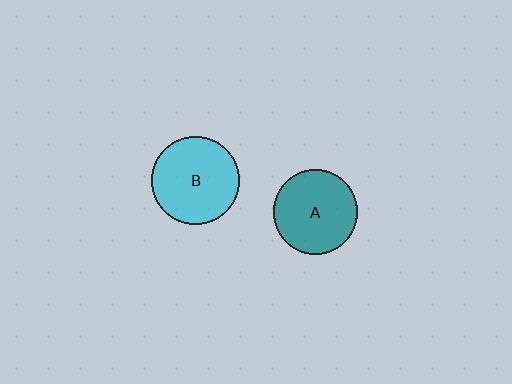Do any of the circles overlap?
No, none of the circles overlap.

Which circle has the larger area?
Circle B (cyan).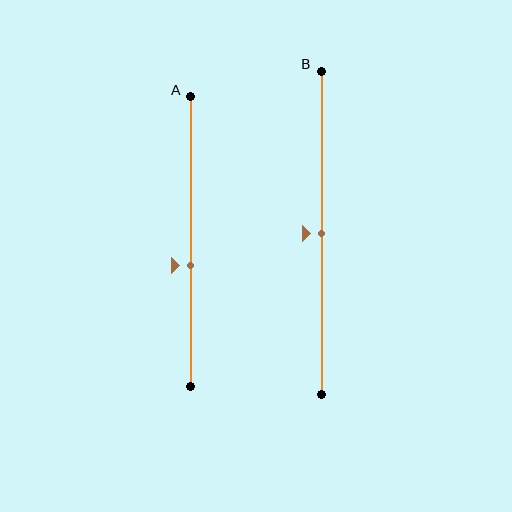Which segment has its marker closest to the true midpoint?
Segment B has its marker closest to the true midpoint.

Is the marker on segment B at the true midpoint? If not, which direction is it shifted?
Yes, the marker on segment B is at the true midpoint.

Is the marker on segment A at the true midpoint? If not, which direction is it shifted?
No, the marker on segment A is shifted downward by about 8% of the segment length.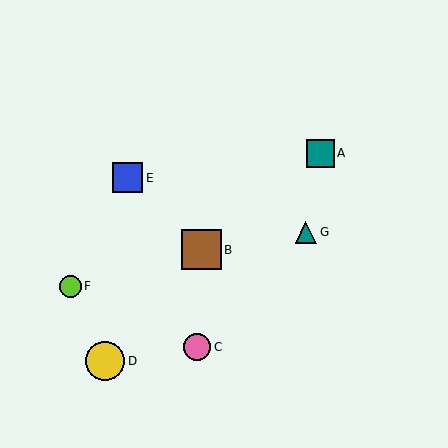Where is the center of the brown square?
The center of the brown square is at (201, 250).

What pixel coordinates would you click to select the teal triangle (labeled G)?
Click at (306, 232) to select the teal triangle G.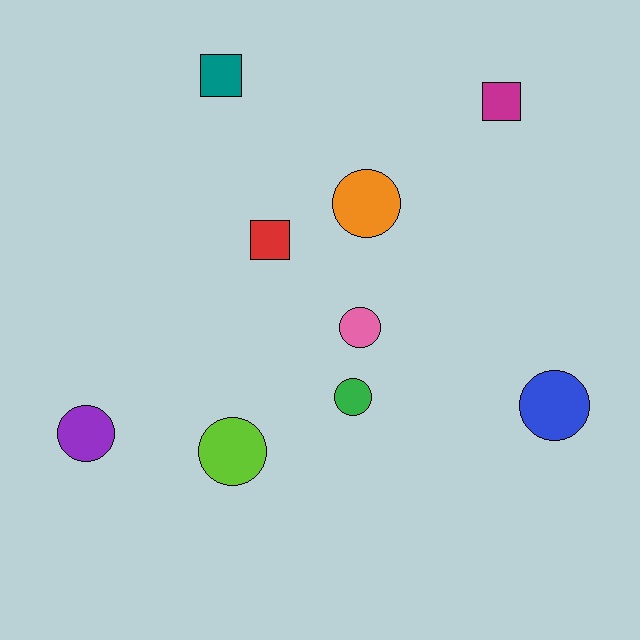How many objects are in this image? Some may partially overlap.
There are 9 objects.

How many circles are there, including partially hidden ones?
There are 6 circles.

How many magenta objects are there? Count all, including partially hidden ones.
There is 1 magenta object.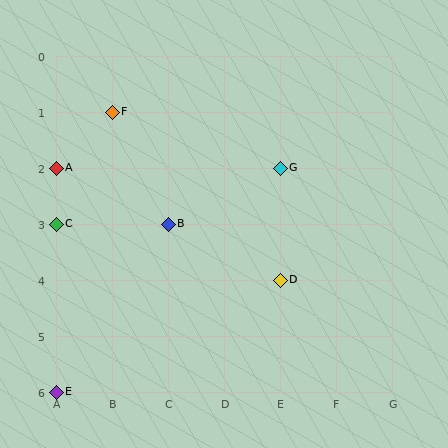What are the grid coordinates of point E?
Point E is at grid coordinates (A, 6).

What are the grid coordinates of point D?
Point D is at grid coordinates (E, 4).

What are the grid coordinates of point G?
Point G is at grid coordinates (E, 2).